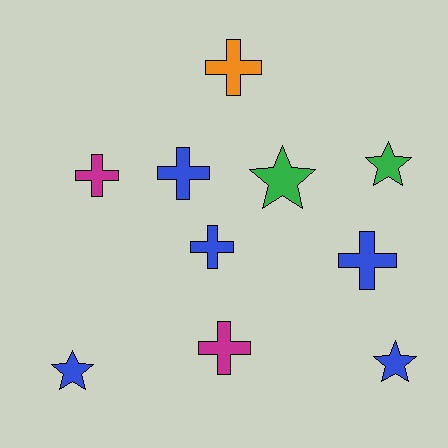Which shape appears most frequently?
Cross, with 6 objects.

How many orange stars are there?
There are no orange stars.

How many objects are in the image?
There are 10 objects.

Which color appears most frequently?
Blue, with 5 objects.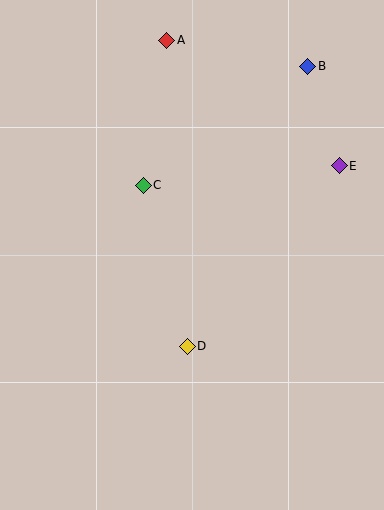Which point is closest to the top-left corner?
Point A is closest to the top-left corner.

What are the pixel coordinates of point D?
Point D is at (187, 346).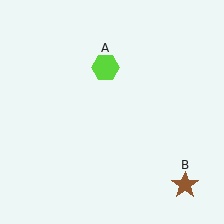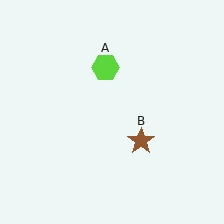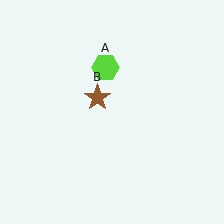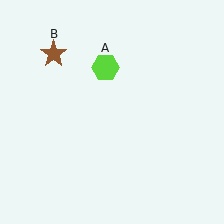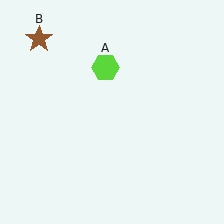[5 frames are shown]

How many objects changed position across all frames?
1 object changed position: brown star (object B).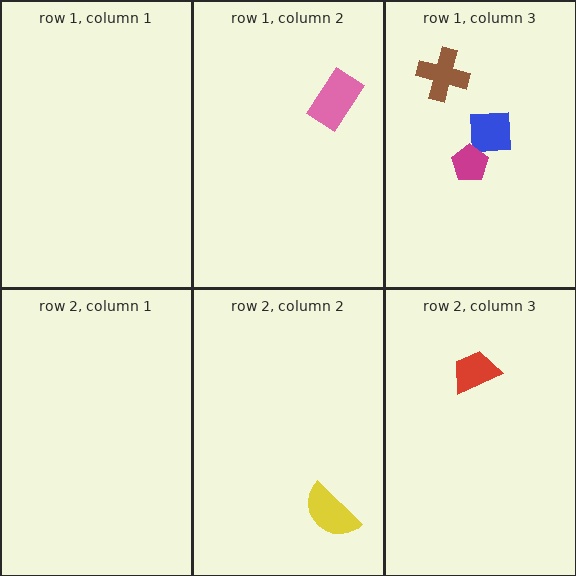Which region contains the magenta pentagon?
The row 1, column 3 region.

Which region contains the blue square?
The row 1, column 3 region.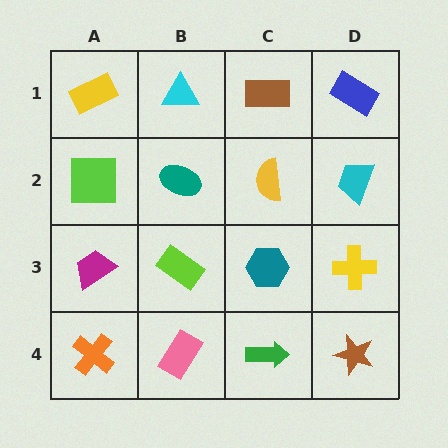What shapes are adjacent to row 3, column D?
A cyan trapezoid (row 2, column D), a brown star (row 4, column D), a teal hexagon (row 3, column C).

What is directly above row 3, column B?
A teal ellipse.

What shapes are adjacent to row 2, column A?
A yellow rectangle (row 1, column A), a magenta trapezoid (row 3, column A), a teal ellipse (row 2, column B).